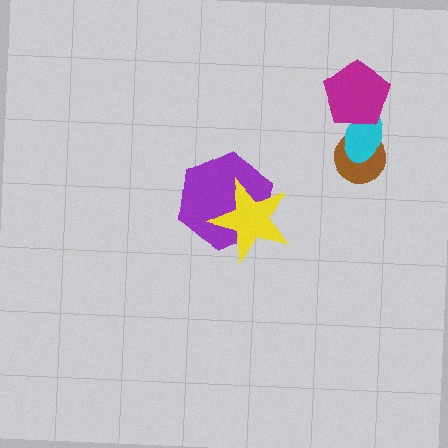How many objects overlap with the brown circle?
1 object overlaps with the brown circle.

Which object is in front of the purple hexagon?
The yellow star is in front of the purple hexagon.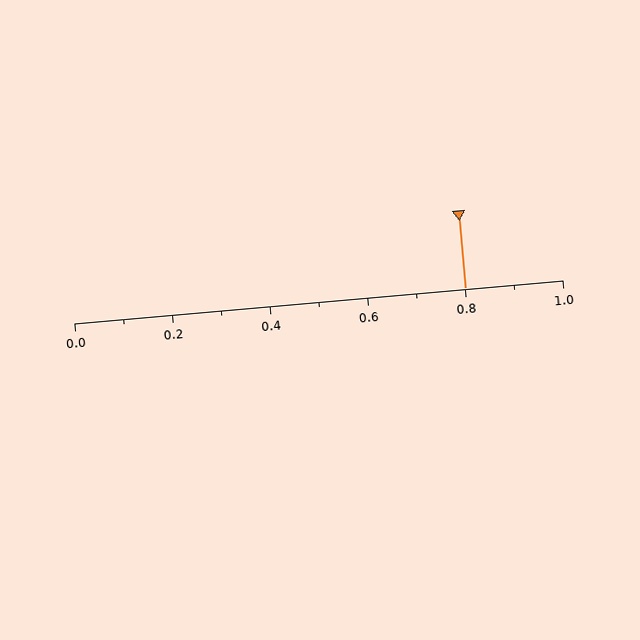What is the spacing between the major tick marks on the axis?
The major ticks are spaced 0.2 apart.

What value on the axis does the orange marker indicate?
The marker indicates approximately 0.8.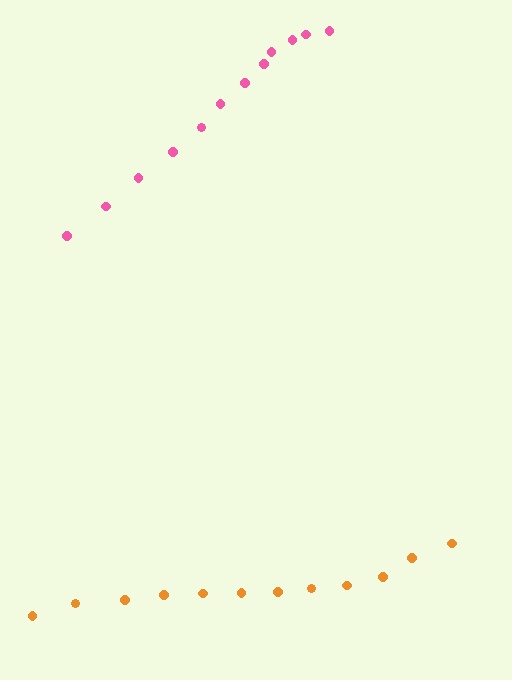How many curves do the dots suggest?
There are 2 distinct paths.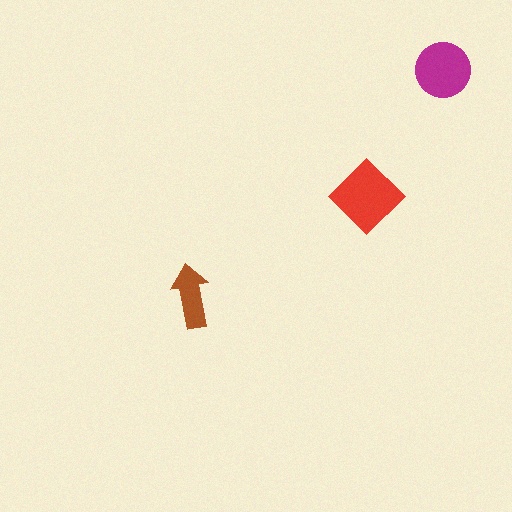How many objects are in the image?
There are 3 objects in the image.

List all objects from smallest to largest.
The brown arrow, the magenta circle, the red diamond.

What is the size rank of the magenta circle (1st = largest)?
2nd.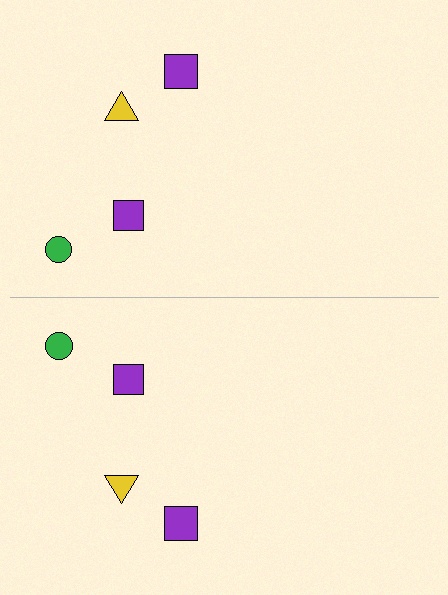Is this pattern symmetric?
Yes, this pattern has bilateral (reflection) symmetry.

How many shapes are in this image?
There are 8 shapes in this image.